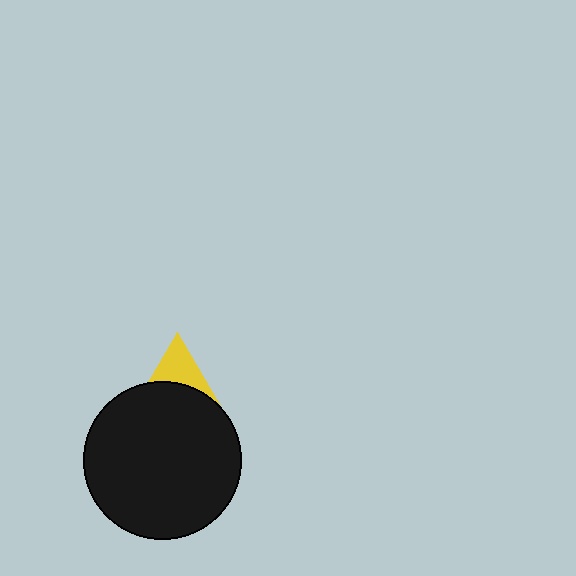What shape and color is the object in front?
The object in front is a black circle.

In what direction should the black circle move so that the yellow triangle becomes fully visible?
The black circle should move down. That is the shortest direction to clear the overlap and leave the yellow triangle fully visible.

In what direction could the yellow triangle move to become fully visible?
The yellow triangle could move up. That would shift it out from behind the black circle entirely.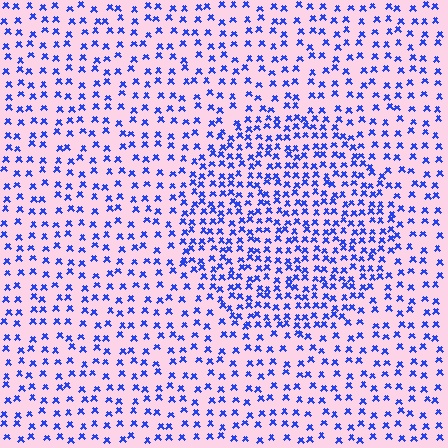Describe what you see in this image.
The image contains small blue elements arranged at two different densities. A circle-shaped region is visible where the elements are more densely packed than the surrounding area.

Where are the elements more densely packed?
The elements are more densely packed inside the circle boundary.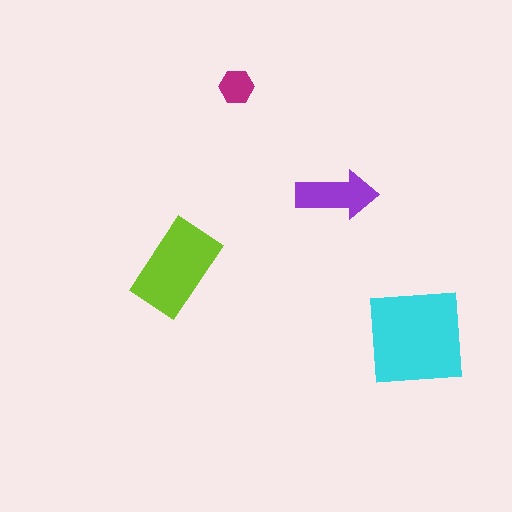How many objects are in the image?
There are 4 objects in the image.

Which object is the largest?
The cyan square.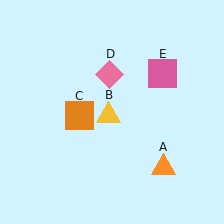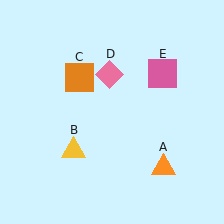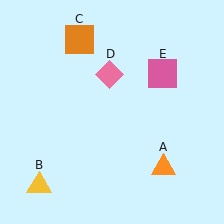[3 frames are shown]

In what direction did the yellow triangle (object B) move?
The yellow triangle (object B) moved down and to the left.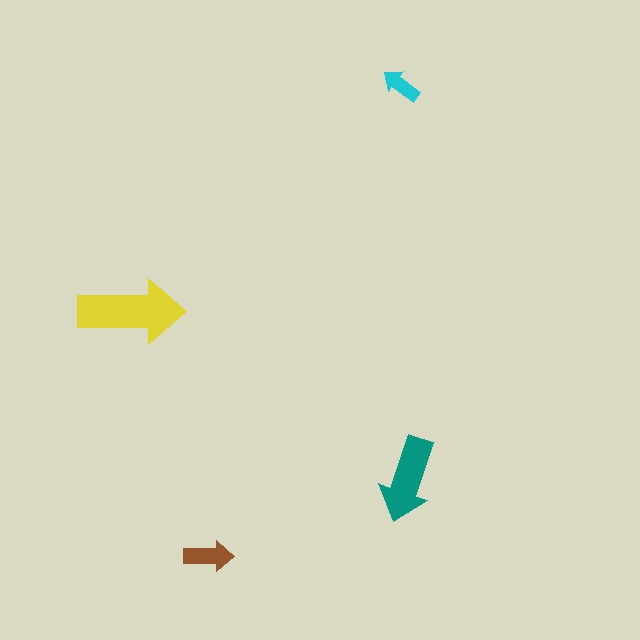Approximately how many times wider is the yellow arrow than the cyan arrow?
About 2.5 times wider.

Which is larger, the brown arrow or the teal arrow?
The teal one.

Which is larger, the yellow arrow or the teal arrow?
The yellow one.